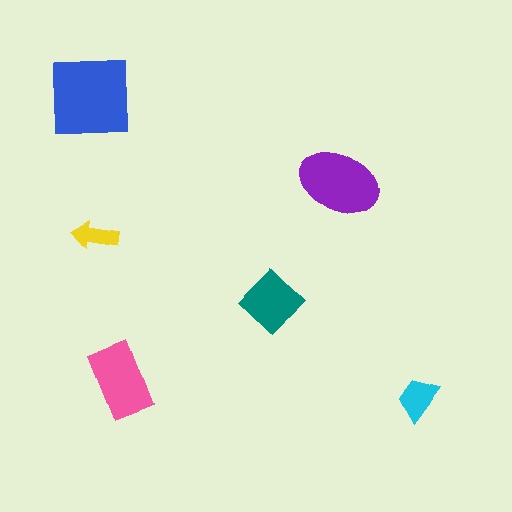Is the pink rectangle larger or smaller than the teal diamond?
Larger.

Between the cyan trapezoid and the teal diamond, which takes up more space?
The teal diamond.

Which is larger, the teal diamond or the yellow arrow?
The teal diamond.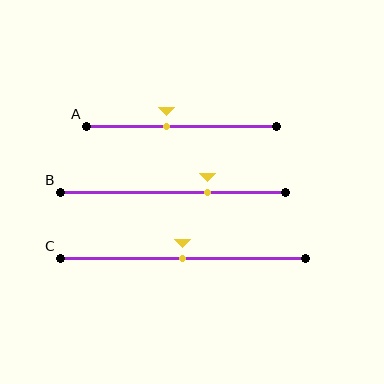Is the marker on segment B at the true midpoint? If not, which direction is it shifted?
No, the marker on segment B is shifted to the right by about 16% of the segment length.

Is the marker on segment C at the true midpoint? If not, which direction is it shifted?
Yes, the marker on segment C is at the true midpoint.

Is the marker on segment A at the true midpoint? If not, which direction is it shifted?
No, the marker on segment A is shifted to the left by about 8% of the segment length.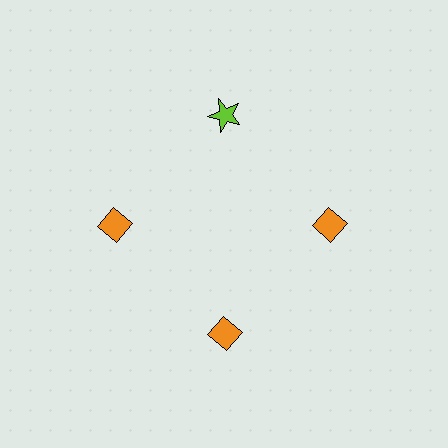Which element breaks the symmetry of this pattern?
The lime star at roughly the 12 o'clock position breaks the symmetry. All other shapes are orange diamonds.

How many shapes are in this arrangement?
There are 4 shapes arranged in a ring pattern.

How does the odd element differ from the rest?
It differs in both color (lime instead of orange) and shape (star instead of diamond).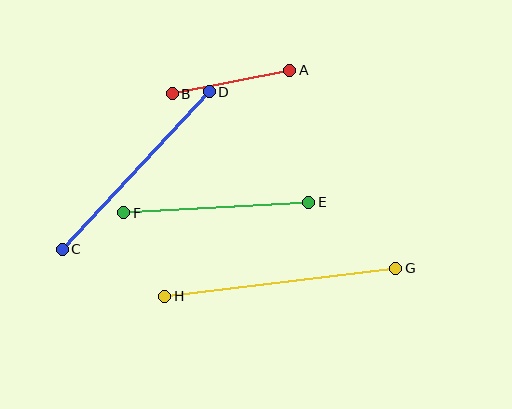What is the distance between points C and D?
The distance is approximately 215 pixels.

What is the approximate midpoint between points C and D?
The midpoint is at approximately (136, 171) pixels.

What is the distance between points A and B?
The distance is approximately 120 pixels.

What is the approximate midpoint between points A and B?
The midpoint is at approximately (231, 82) pixels.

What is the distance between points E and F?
The distance is approximately 186 pixels.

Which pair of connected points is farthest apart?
Points G and H are farthest apart.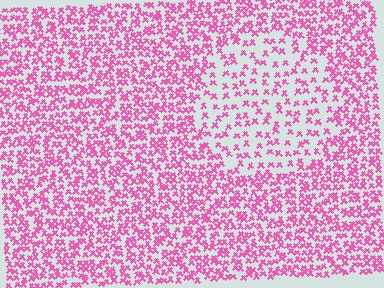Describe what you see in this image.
The image contains small pink elements arranged at two different densities. A circle-shaped region is visible where the elements are less densely packed than the surrounding area.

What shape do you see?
I see a circle.